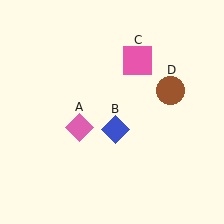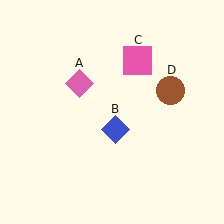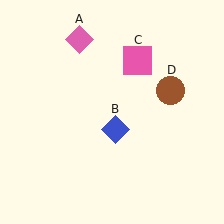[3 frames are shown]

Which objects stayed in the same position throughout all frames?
Blue diamond (object B) and pink square (object C) and brown circle (object D) remained stationary.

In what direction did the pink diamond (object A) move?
The pink diamond (object A) moved up.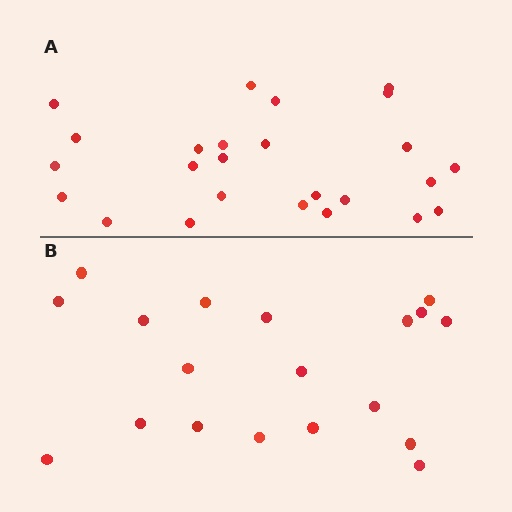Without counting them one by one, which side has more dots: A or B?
Region A (the top region) has more dots.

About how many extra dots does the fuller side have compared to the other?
Region A has about 6 more dots than region B.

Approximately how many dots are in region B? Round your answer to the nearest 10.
About 20 dots. (The exact count is 19, which rounds to 20.)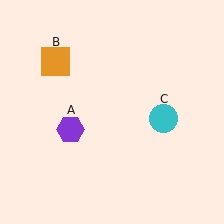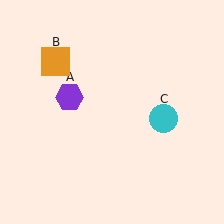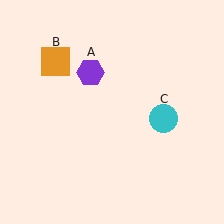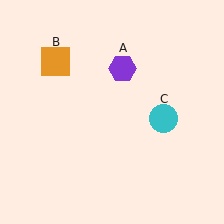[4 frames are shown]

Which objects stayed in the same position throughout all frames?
Orange square (object B) and cyan circle (object C) remained stationary.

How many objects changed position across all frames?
1 object changed position: purple hexagon (object A).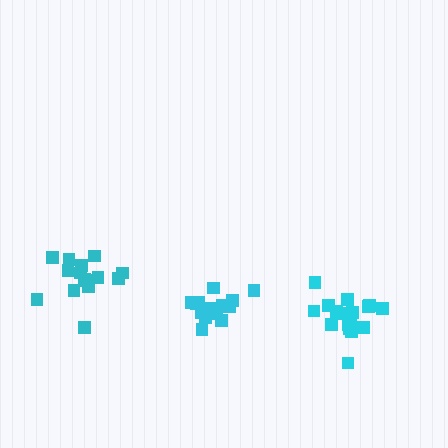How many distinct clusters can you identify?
There are 3 distinct clusters.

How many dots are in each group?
Group 1: 15 dots, Group 2: 17 dots, Group 3: 15 dots (47 total).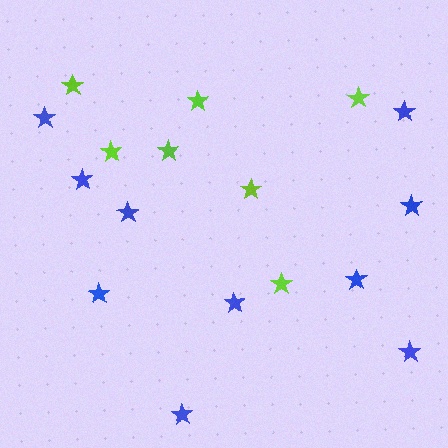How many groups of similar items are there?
There are 2 groups: one group of lime stars (7) and one group of blue stars (10).